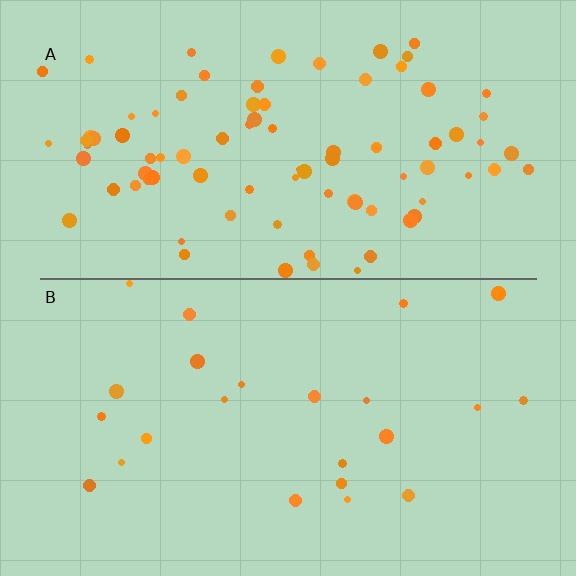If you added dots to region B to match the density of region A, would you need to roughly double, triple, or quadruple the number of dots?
Approximately quadruple.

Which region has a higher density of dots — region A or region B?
A (the top).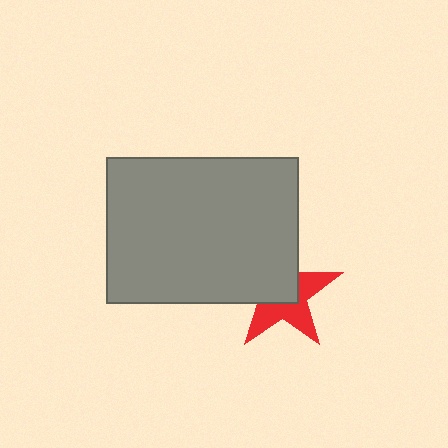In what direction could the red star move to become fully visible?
The red star could move toward the lower-right. That would shift it out from behind the gray rectangle entirely.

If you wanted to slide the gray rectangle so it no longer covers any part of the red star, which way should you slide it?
Slide it toward the upper-left — that is the most direct way to separate the two shapes.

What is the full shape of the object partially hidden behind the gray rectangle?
The partially hidden object is a red star.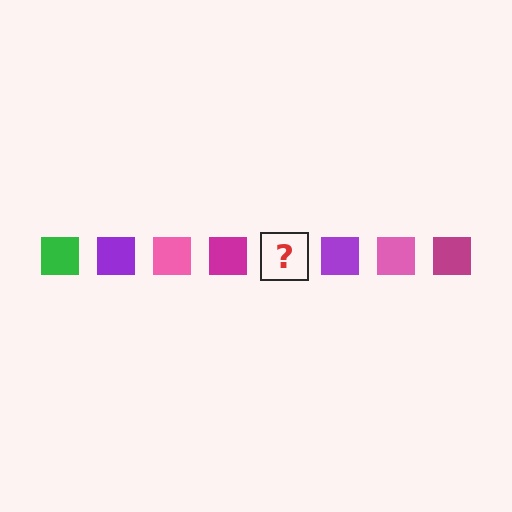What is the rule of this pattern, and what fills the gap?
The rule is that the pattern cycles through green, purple, pink, magenta squares. The gap should be filled with a green square.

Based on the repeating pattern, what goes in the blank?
The blank should be a green square.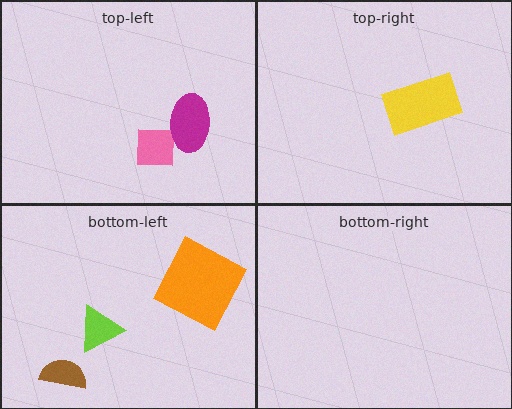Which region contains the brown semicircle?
The bottom-left region.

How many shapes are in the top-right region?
1.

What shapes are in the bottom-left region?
The brown semicircle, the lime triangle, the orange square.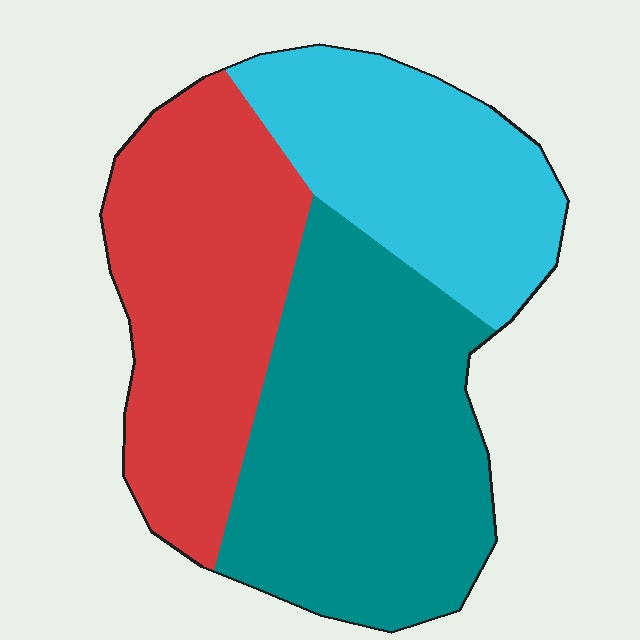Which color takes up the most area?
Teal, at roughly 40%.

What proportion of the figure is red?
Red takes up between a quarter and a half of the figure.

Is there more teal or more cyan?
Teal.